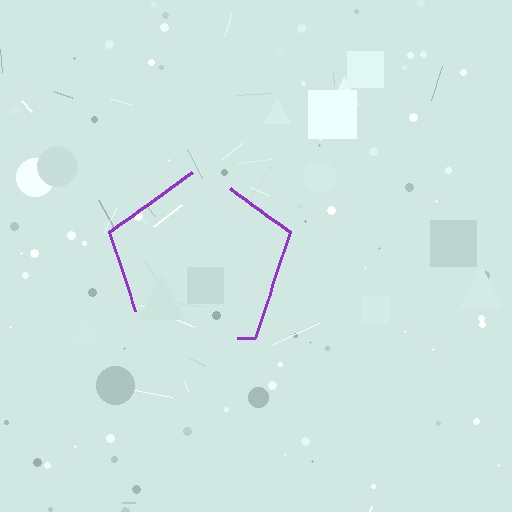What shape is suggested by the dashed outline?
The dashed outline suggests a pentagon.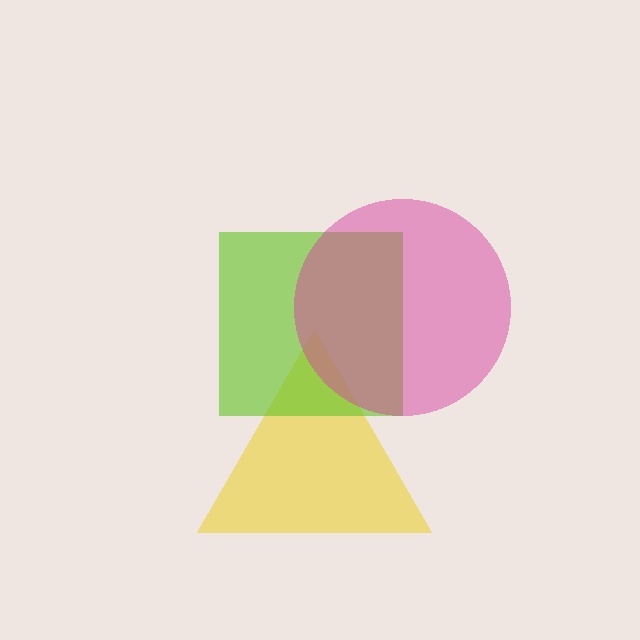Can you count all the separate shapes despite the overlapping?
Yes, there are 3 separate shapes.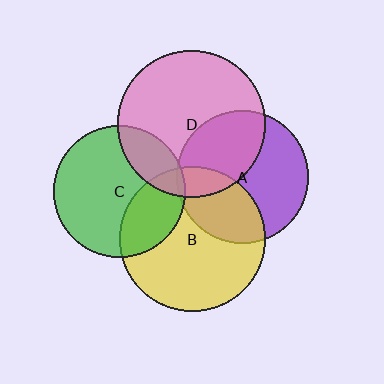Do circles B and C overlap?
Yes.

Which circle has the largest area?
Circle D (pink).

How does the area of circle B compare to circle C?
Approximately 1.2 times.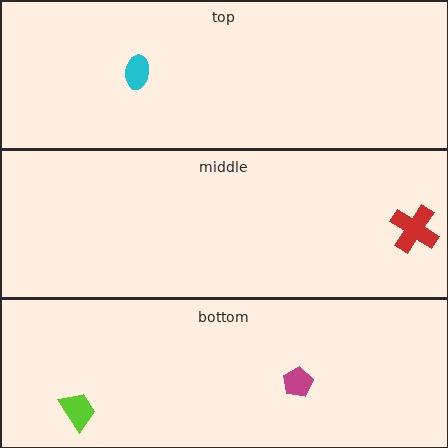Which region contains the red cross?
The middle region.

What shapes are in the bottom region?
The lime trapezoid, the magenta pentagon.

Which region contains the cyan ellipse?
The top region.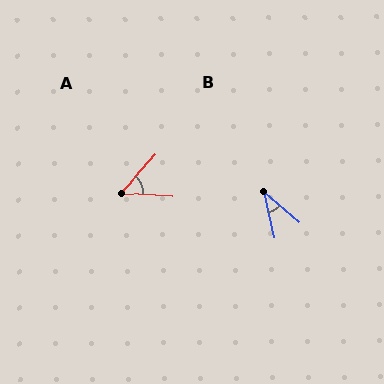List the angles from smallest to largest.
B (37°), A (51°).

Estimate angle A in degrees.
Approximately 51 degrees.